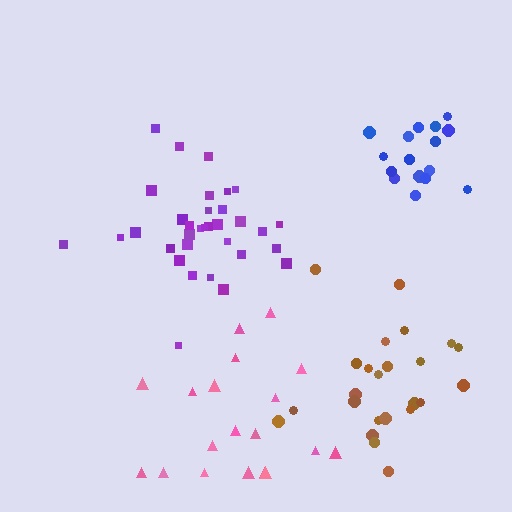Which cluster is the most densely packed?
Blue.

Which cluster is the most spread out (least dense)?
Pink.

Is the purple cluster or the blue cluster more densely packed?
Blue.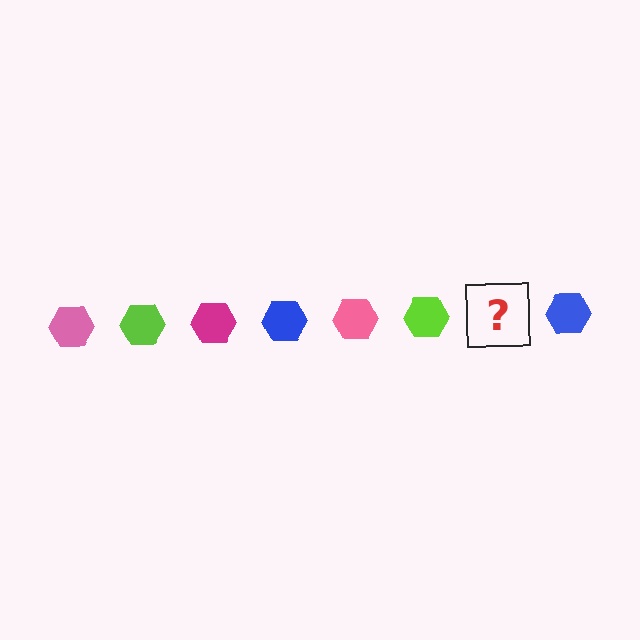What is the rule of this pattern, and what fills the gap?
The rule is that the pattern cycles through pink, lime, magenta, blue hexagons. The gap should be filled with a magenta hexagon.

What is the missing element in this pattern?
The missing element is a magenta hexagon.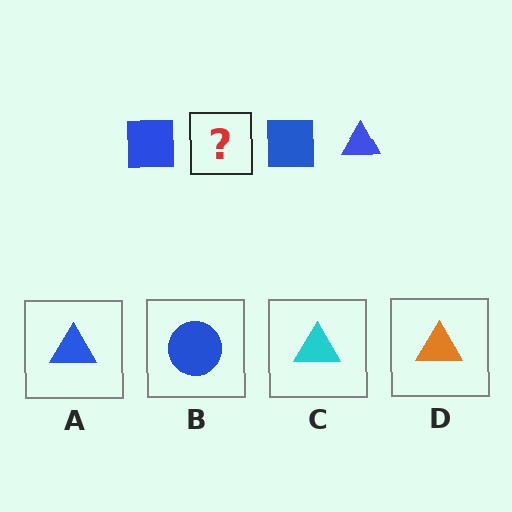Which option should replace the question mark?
Option A.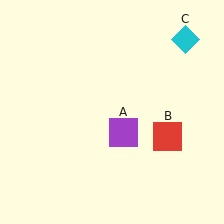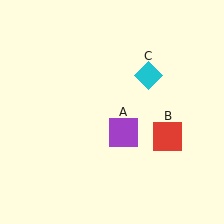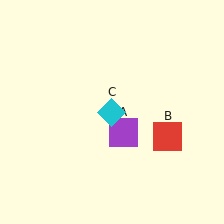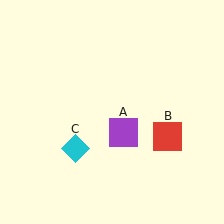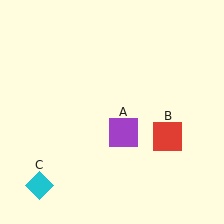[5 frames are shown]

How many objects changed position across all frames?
1 object changed position: cyan diamond (object C).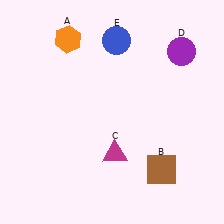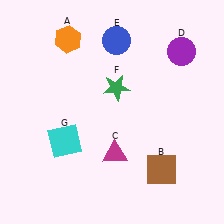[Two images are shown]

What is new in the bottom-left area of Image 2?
A cyan square (G) was added in the bottom-left area of Image 2.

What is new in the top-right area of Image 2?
A green star (F) was added in the top-right area of Image 2.